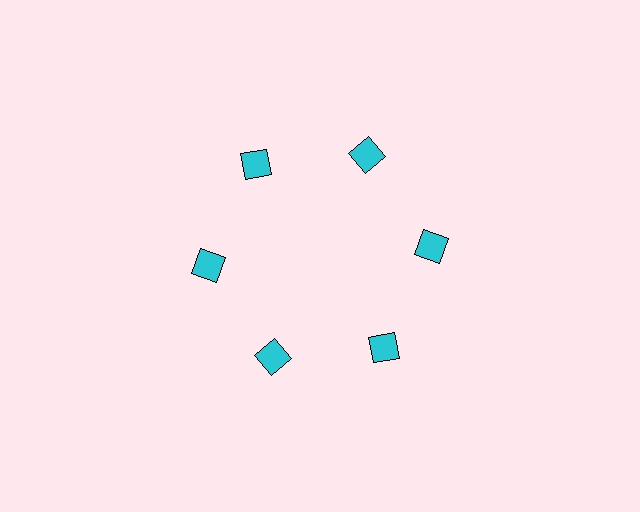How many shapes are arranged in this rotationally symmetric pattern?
There are 6 shapes, arranged in 6 groups of 1.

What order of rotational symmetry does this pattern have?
This pattern has 6-fold rotational symmetry.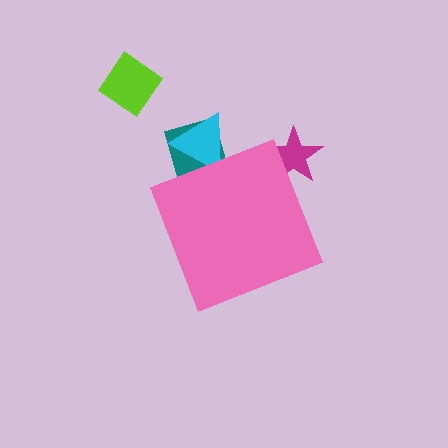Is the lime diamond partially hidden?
No, the lime diamond is fully visible.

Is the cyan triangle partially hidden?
Yes, the cyan triangle is partially hidden behind the pink diamond.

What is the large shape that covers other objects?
A pink diamond.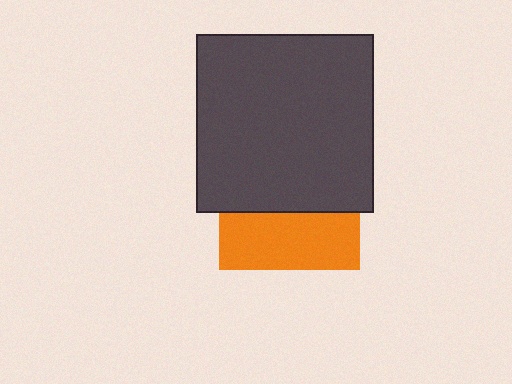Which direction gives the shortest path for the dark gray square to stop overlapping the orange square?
Moving up gives the shortest separation.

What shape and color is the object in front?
The object in front is a dark gray square.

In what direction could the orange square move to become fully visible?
The orange square could move down. That would shift it out from behind the dark gray square entirely.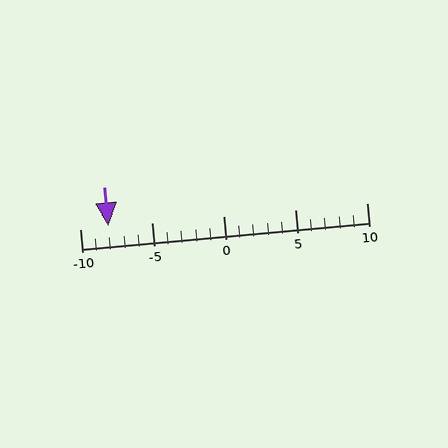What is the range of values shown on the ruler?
The ruler shows values from -10 to 10.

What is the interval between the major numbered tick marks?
The major tick marks are spaced 5 units apart.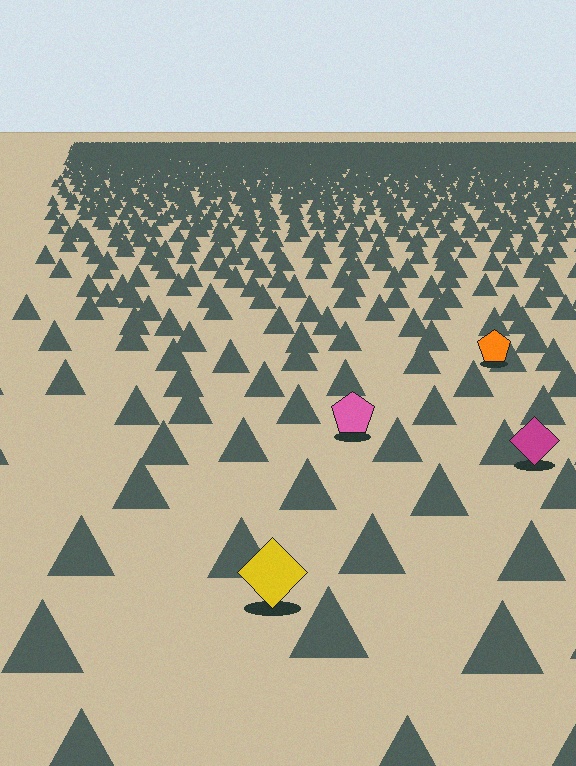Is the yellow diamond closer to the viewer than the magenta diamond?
Yes. The yellow diamond is closer — you can tell from the texture gradient: the ground texture is coarser near it.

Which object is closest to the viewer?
The yellow diamond is closest. The texture marks near it are larger and more spread out.